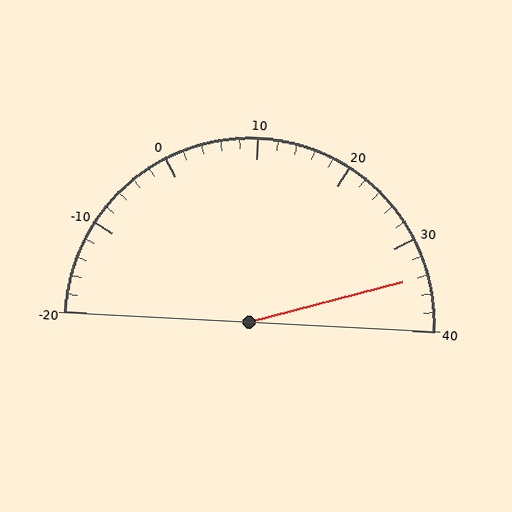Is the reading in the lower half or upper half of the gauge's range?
The reading is in the upper half of the range (-20 to 40).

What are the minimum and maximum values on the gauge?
The gauge ranges from -20 to 40.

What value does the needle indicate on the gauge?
The needle indicates approximately 34.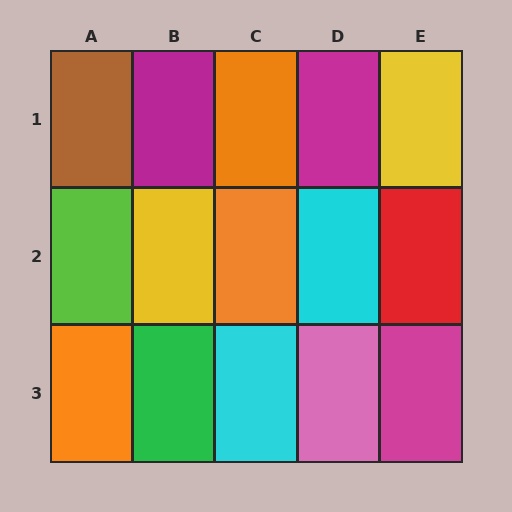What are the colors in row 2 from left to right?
Lime, yellow, orange, cyan, red.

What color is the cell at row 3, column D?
Pink.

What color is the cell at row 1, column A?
Brown.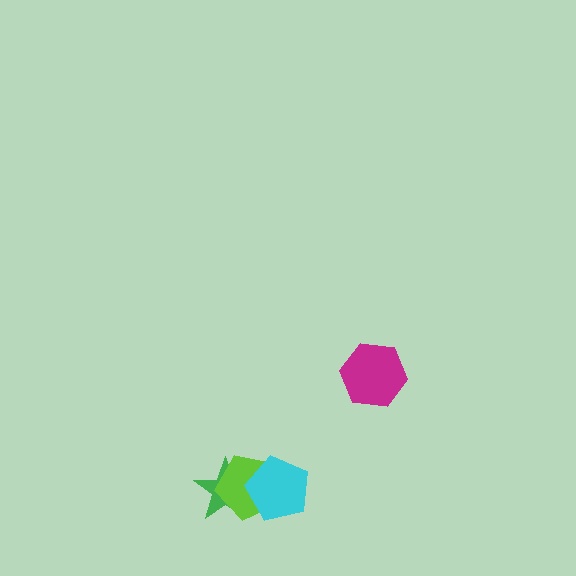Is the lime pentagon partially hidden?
Yes, it is partially covered by another shape.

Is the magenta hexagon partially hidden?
No, no other shape covers it.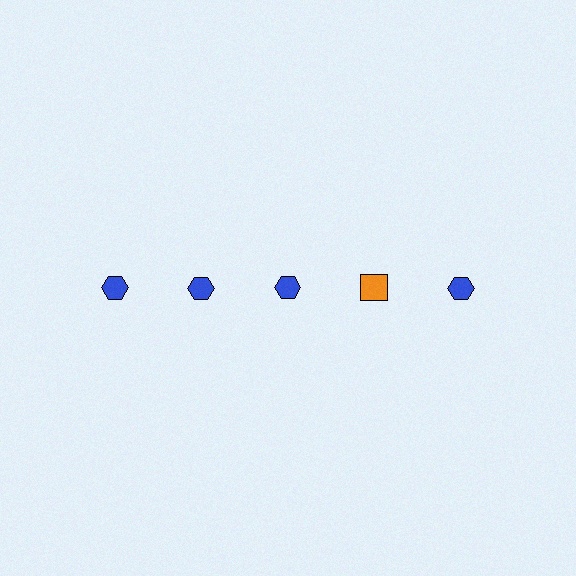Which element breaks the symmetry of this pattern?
The orange square in the top row, second from right column breaks the symmetry. All other shapes are blue hexagons.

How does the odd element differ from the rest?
It differs in both color (orange instead of blue) and shape (square instead of hexagon).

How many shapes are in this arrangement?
There are 5 shapes arranged in a grid pattern.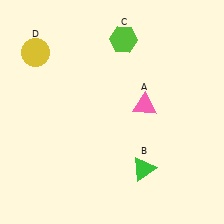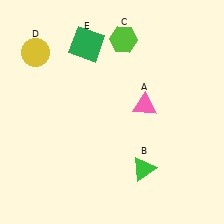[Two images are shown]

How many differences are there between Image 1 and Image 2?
There is 1 difference between the two images.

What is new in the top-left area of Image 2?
A green square (E) was added in the top-left area of Image 2.